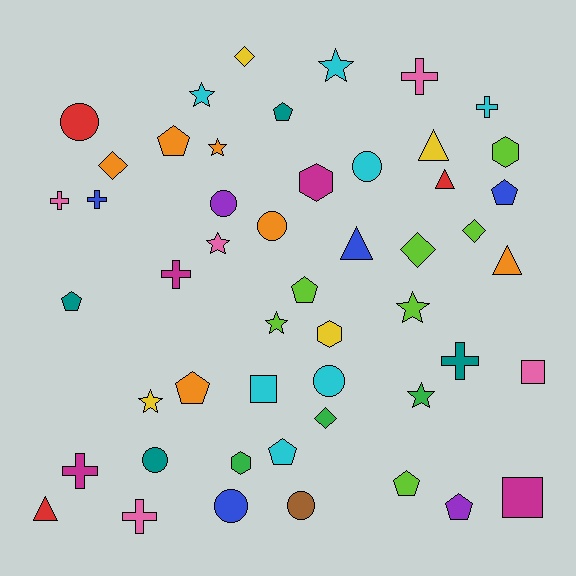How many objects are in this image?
There are 50 objects.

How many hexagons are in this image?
There are 4 hexagons.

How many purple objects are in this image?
There are 2 purple objects.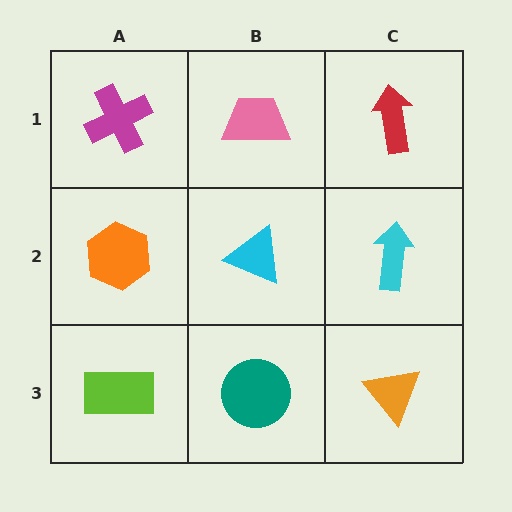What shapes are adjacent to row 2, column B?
A pink trapezoid (row 1, column B), a teal circle (row 3, column B), an orange hexagon (row 2, column A), a cyan arrow (row 2, column C).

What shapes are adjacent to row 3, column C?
A cyan arrow (row 2, column C), a teal circle (row 3, column B).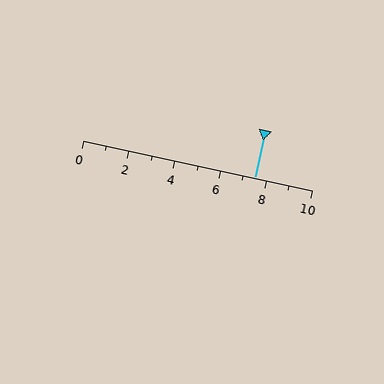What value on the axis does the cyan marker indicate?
The marker indicates approximately 7.5.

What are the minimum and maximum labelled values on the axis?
The axis runs from 0 to 10.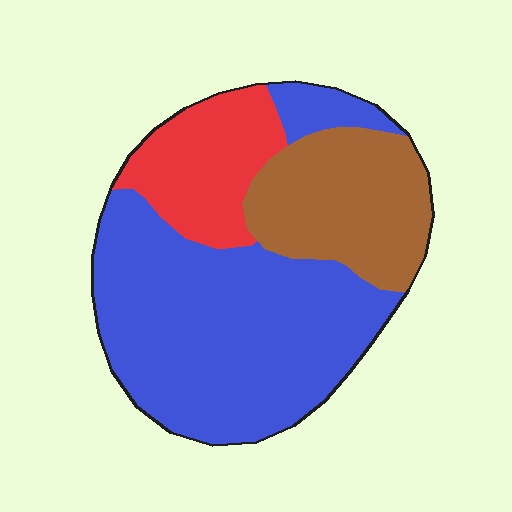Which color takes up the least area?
Red, at roughly 20%.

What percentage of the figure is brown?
Brown covers about 25% of the figure.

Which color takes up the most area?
Blue, at roughly 55%.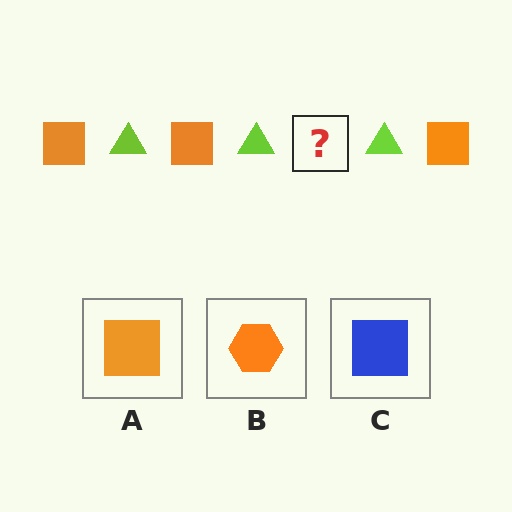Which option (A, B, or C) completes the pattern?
A.